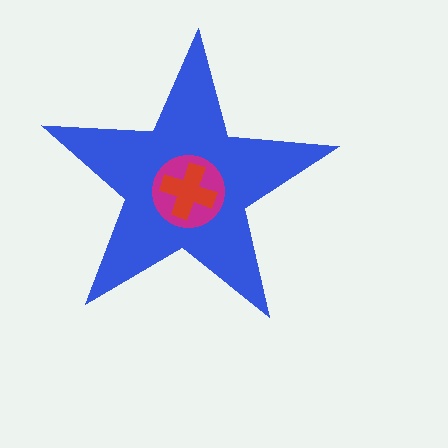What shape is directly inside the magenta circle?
The red cross.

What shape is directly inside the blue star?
The magenta circle.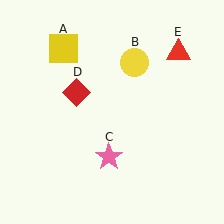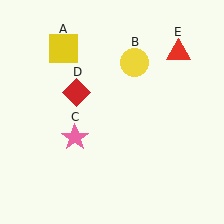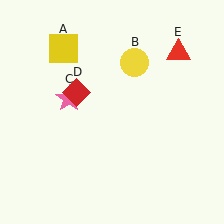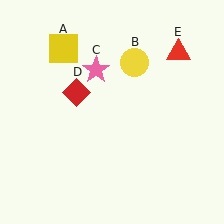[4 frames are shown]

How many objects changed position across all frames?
1 object changed position: pink star (object C).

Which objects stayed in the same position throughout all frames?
Yellow square (object A) and yellow circle (object B) and red diamond (object D) and red triangle (object E) remained stationary.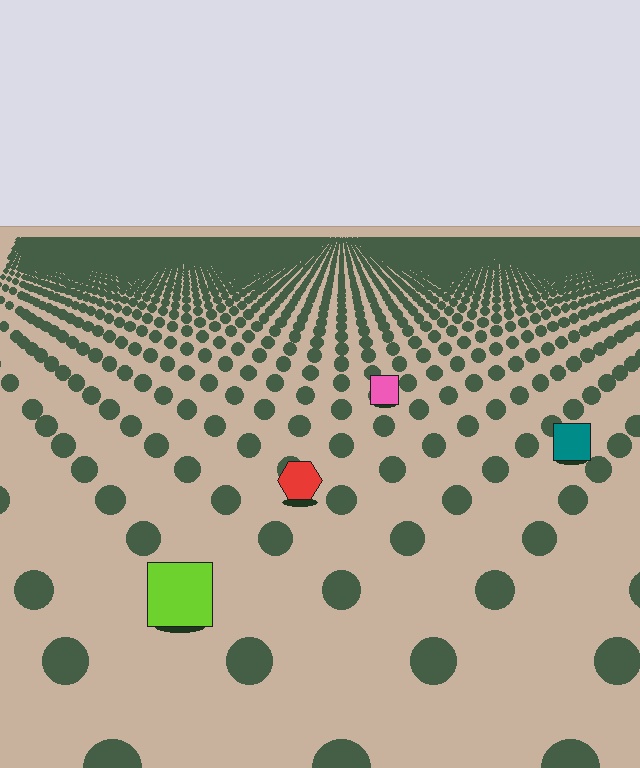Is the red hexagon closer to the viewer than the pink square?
Yes. The red hexagon is closer — you can tell from the texture gradient: the ground texture is coarser near it.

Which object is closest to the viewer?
The lime square is closest. The texture marks near it are larger and more spread out.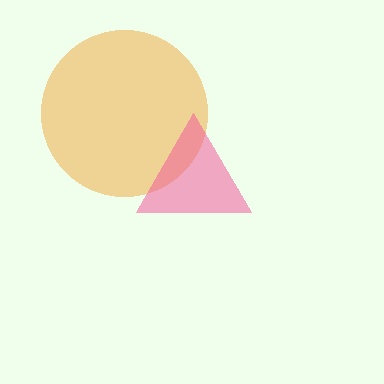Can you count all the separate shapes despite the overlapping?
Yes, there are 2 separate shapes.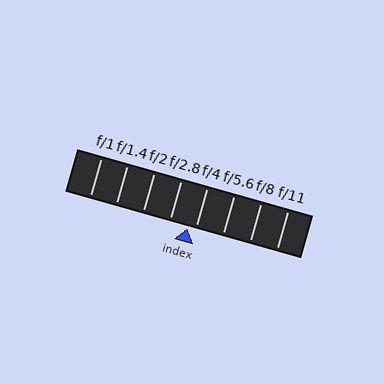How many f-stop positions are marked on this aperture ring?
There are 8 f-stop positions marked.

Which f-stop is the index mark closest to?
The index mark is closest to f/4.